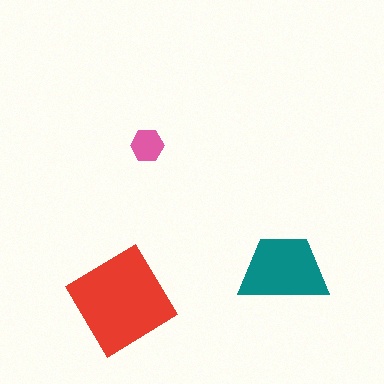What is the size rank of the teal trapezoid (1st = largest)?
2nd.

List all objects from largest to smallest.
The red diamond, the teal trapezoid, the pink hexagon.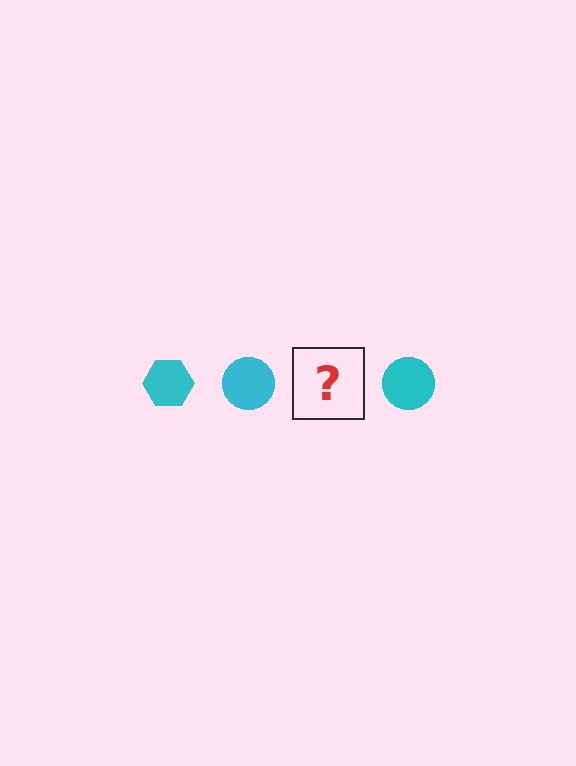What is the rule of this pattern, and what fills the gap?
The rule is that the pattern cycles through hexagon, circle shapes in cyan. The gap should be filled with a cyan hexagon.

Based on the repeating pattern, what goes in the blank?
The blank should be a cyan hexagon.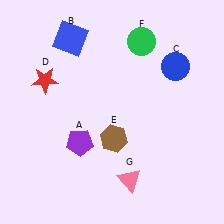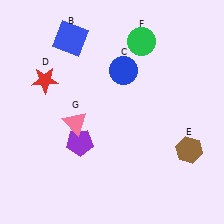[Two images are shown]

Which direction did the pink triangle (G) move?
The pink triangle (G) moved up.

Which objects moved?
The objects that moved are: the blue circle (C), the brown hexagon (E), the pink triangle (G).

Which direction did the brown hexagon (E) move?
The brown hexagon (E) moved right.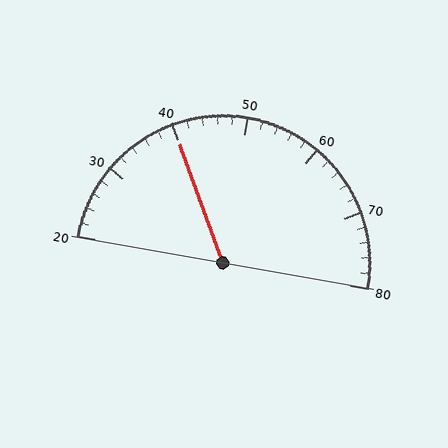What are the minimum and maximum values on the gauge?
The gauge ranges from 20 to 80.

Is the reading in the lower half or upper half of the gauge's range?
The reading is in the lower half of the range (20 to 80).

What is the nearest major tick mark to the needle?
The nearest major tick mark is 40.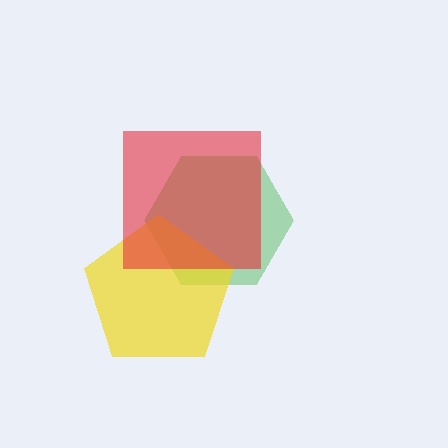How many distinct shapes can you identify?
There are 3 distinct shapes: a green hexagon, a yellow pentagon, a red square.